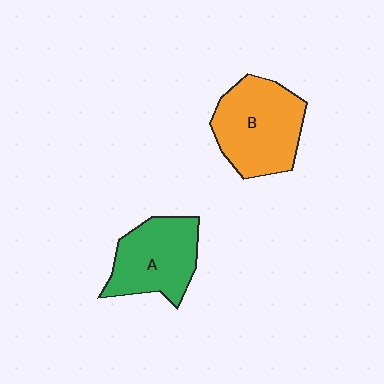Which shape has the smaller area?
Shape A (green).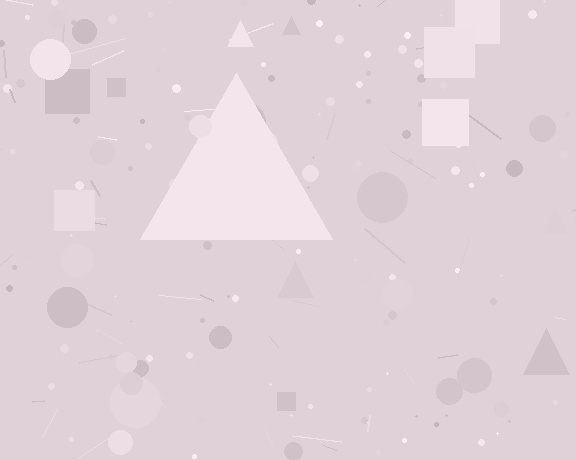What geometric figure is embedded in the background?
A triangle is embedded in the background.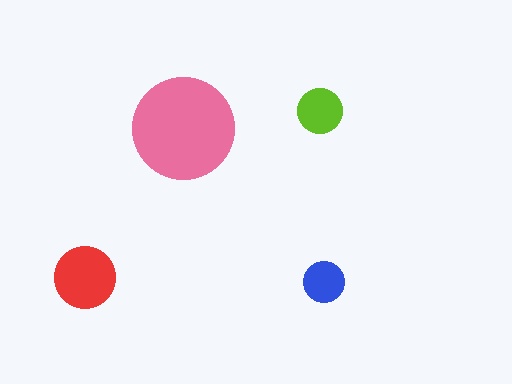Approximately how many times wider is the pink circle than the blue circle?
About 2.5 times wider.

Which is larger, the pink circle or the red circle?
The pink one.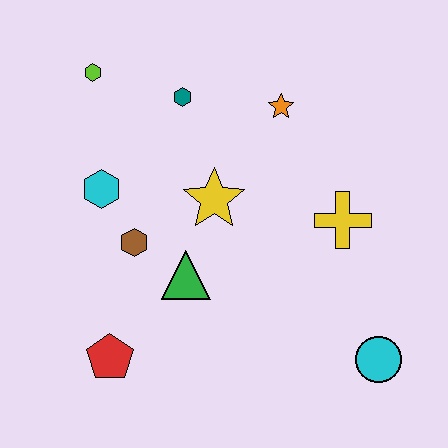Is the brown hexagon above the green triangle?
Yes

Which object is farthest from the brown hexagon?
The cyan circle is farthest from the brown hexagon.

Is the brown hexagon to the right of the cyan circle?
No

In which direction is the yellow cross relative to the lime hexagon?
The yellow cross is to the right of the lime hexagon.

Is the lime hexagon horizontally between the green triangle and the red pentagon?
No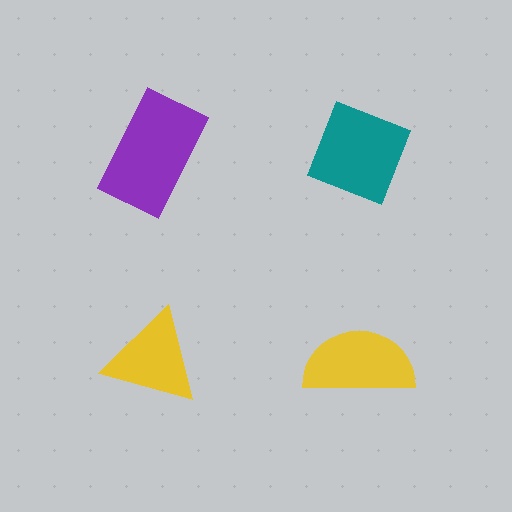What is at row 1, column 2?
A teal diamond.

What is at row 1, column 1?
A purple rectangle.